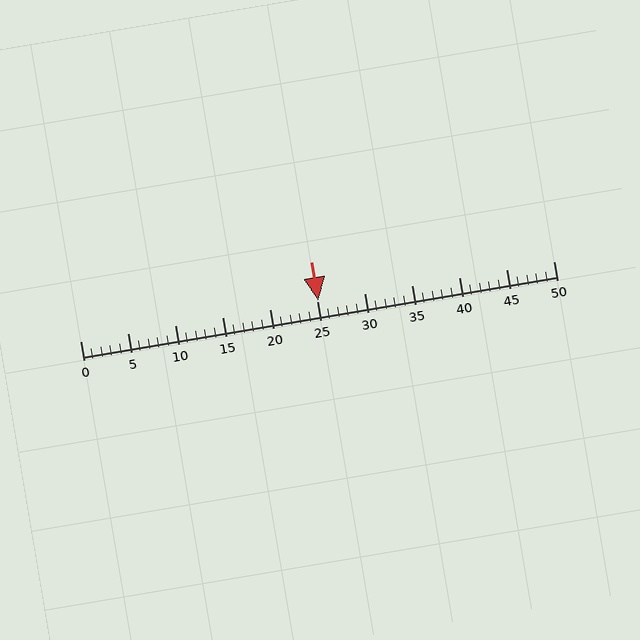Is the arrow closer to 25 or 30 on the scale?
The arrow is closer to 25.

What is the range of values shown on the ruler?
The ruler shows values from 0 to 50.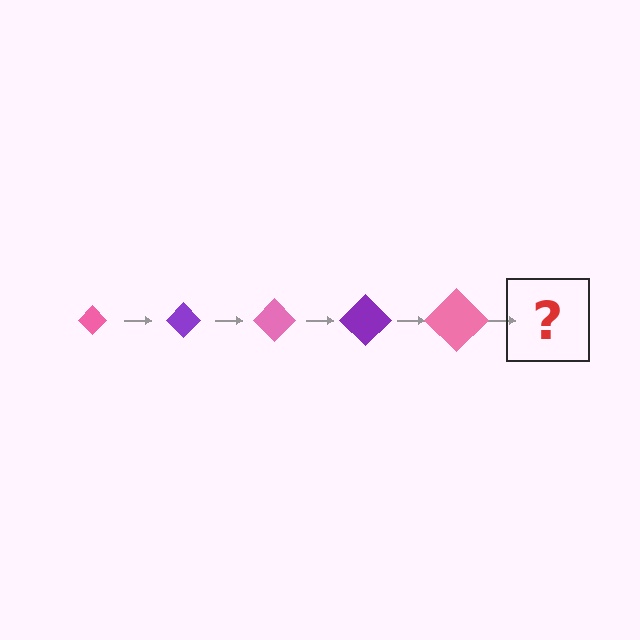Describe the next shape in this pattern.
It should be a purple diamond, larger than the previous one.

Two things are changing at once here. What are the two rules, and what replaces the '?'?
The two rules are that the diamond grows larger each step and the color cycles through pink and purple. The '?' should be a purple diamond, larger than the previous one.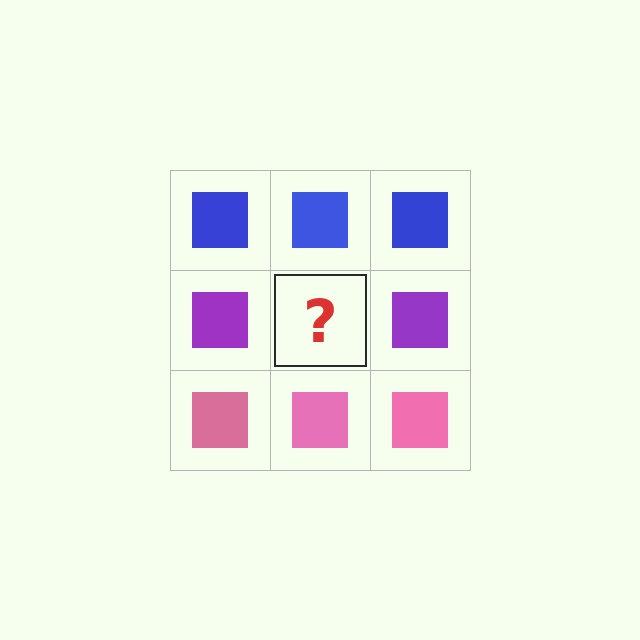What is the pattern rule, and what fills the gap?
The rule is that each row has a consistent color. The gap should be filled with a purple square.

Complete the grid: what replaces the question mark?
The question mark should be replaced with a purple square.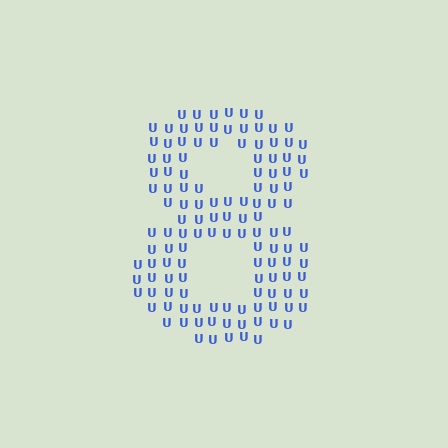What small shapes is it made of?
It is made of small letter U's.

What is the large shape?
The large shape is the digit 8.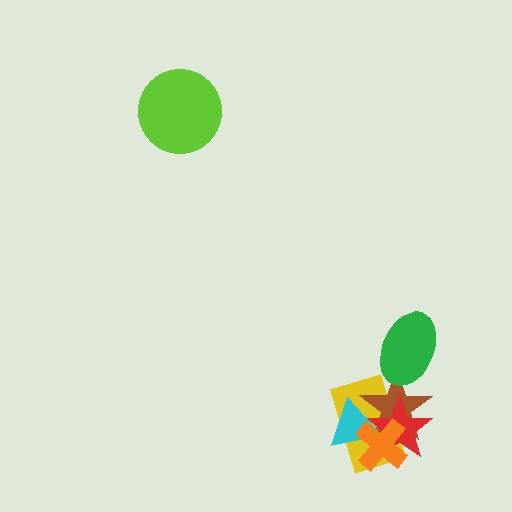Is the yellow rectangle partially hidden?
Yes, it is partially covered by another shape.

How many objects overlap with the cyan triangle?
4 objects overlap with the cyan triangle.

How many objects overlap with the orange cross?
4 objects overlap with the orange cross.